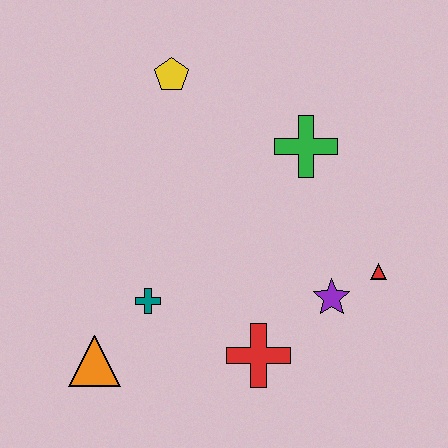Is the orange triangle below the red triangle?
Yes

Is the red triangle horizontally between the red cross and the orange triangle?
No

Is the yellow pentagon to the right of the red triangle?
No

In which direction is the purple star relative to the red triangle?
The purple star is to the left of the red triangle.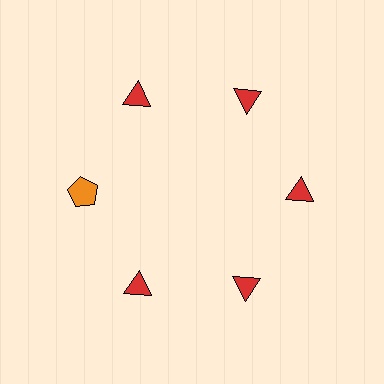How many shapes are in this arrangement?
There are 6 shapes arranged in a ring pattern.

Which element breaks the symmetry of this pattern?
The orange pentagon at roughly the 9 o'clock position breaks the symmetry. All other shapes are red triangles.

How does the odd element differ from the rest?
It differs in both color (orange instead of red) and shape (pentagon instead of triangle).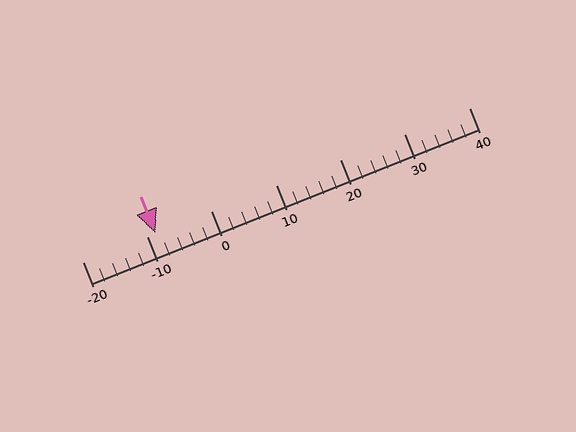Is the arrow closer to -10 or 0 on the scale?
The arrow is closer to -10.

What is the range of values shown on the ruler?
The ruler shows values from -20 to 40.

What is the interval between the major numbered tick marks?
The major tick marks are spaced 10 units apart.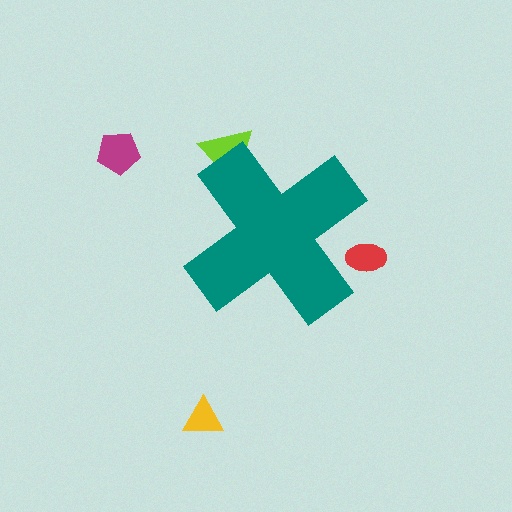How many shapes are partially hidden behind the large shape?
2 shapes are partially hidden.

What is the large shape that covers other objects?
A teal cross.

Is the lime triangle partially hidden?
Yes, the lime triangle is partially hidden behind the teal cross.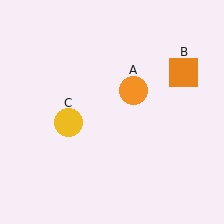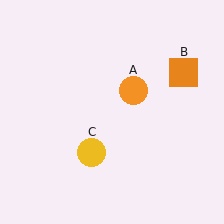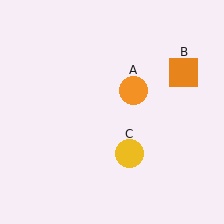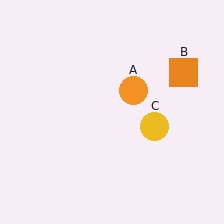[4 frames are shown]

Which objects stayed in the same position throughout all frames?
Orange circle (object A) and orange square (object B) remained stationary.